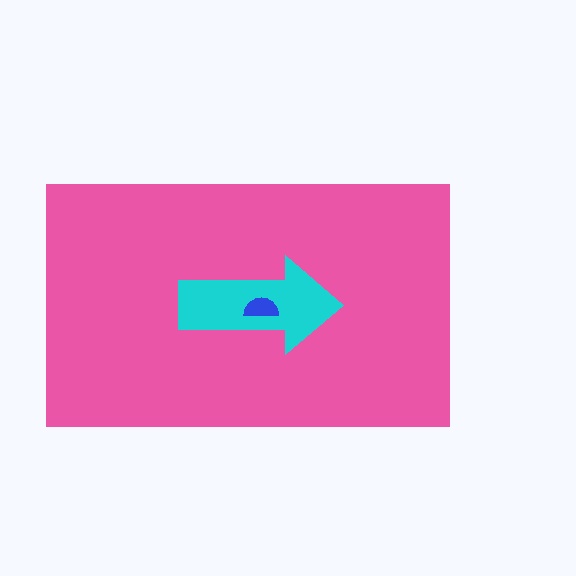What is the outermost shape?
The pink rectangle.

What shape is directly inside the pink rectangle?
The cyan arrow.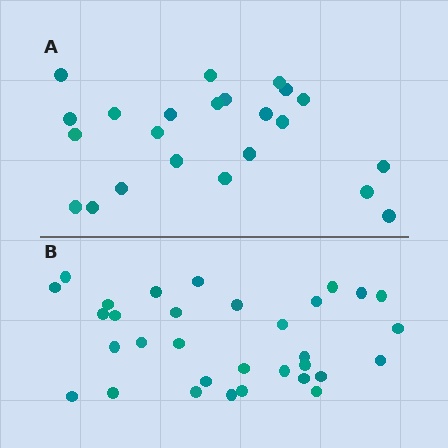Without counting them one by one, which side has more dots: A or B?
Region B (the bottom region) has more dots.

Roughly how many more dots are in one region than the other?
Region B has roughly 8 or so more dots than region A.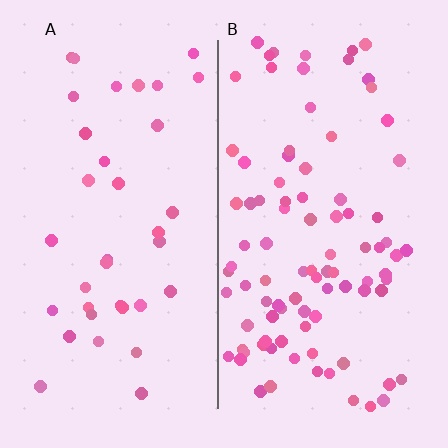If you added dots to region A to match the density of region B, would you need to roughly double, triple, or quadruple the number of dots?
Approximately triple.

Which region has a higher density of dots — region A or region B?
B (the right).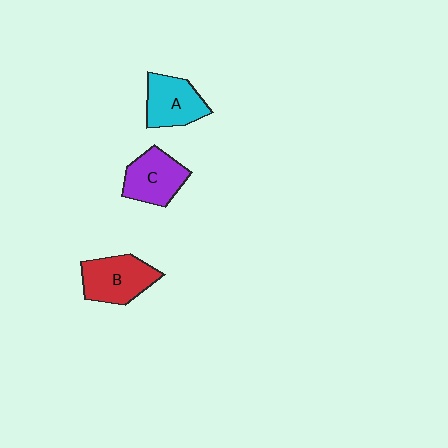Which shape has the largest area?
Shape B (red).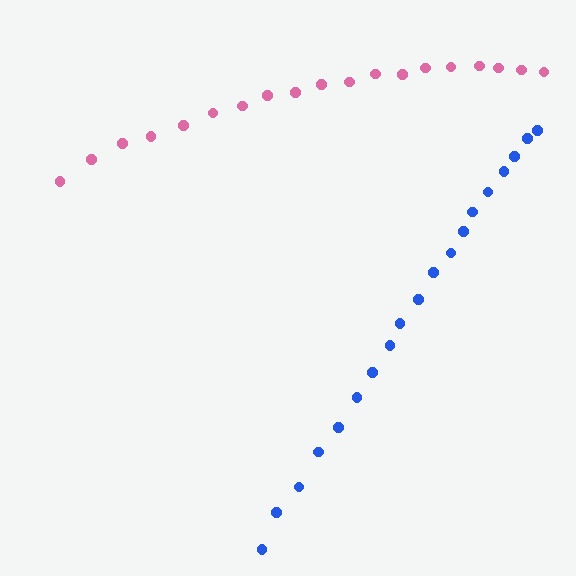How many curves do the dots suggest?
There are 2 distinct paths.